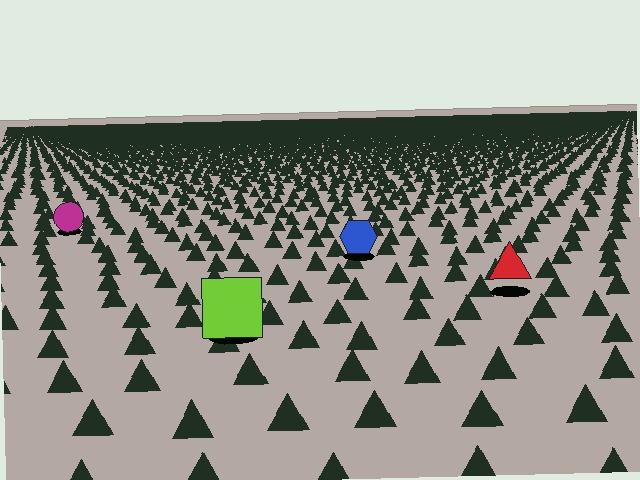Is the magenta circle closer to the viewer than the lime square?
No. The lime square is closer — you can tell from the texture gradient: the ground texture is coarser near it.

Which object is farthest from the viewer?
The magenta circle is farthest from the viewer. It appears smaller and the ground texture around it is denser.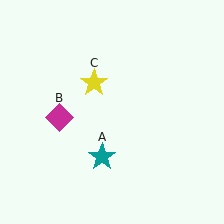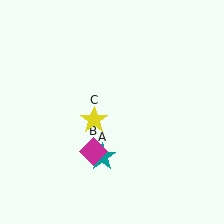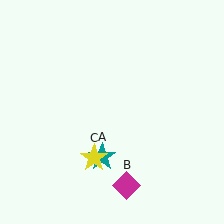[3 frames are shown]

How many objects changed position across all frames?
2 objects changed position: magenta diamond (object B), yellow star (object C).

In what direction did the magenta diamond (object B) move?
The magenta diamond (object B) moved down and to the right.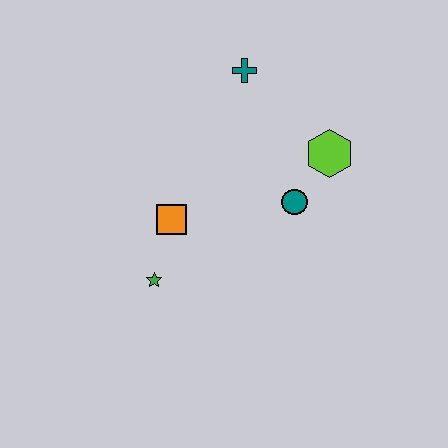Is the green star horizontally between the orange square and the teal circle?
No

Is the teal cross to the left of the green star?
No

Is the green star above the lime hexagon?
No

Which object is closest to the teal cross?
The lime hexagon is closest to the teal cross.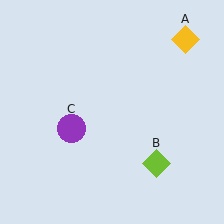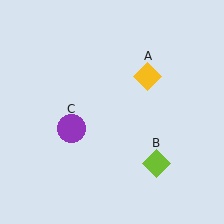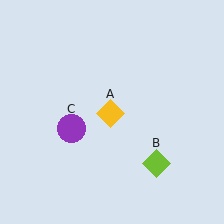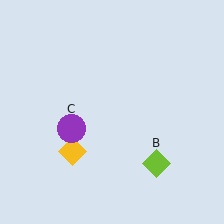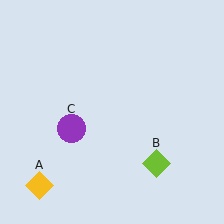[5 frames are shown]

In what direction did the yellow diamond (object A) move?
The yellow diamond (object A) moved down and to the left.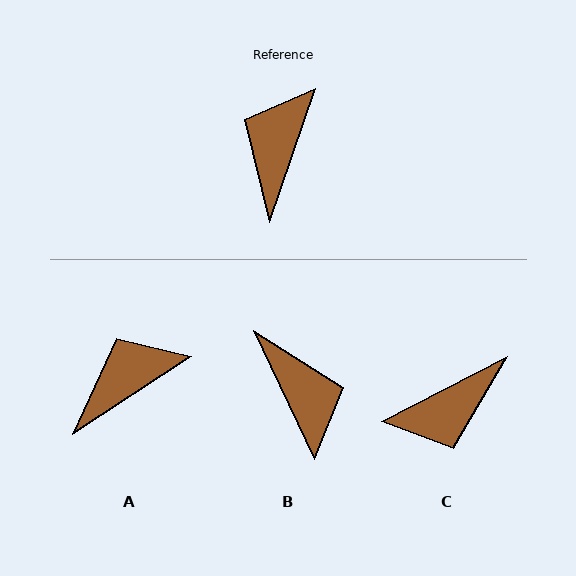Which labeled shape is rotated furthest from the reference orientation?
C, about 136 degrees away.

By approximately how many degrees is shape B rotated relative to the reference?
Approximately 136 degrees clockwise.